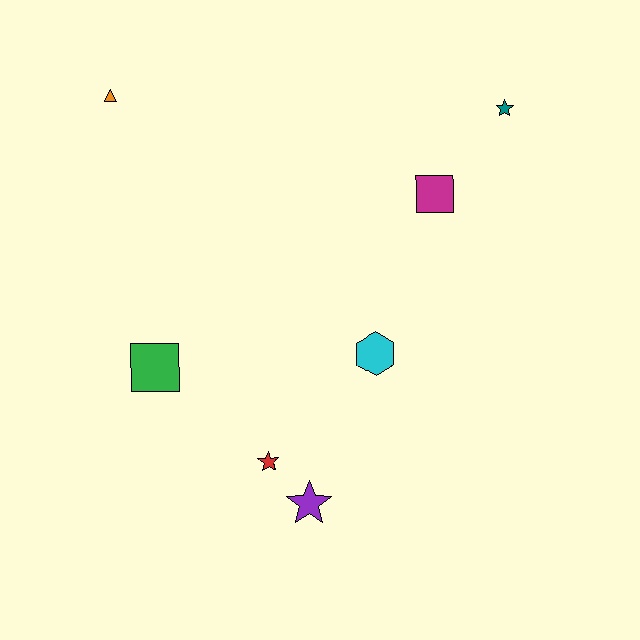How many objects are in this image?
There are 7 objects.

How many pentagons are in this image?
There are no pentagons.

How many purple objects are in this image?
There is 1 purple object.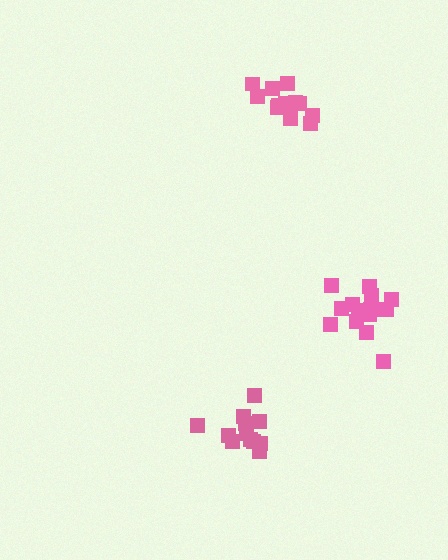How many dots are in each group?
Group 1: 12 dots, Group 2: 14 dots, Group 3: 16 dots (42 total).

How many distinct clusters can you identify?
There are 3 distinct clusters.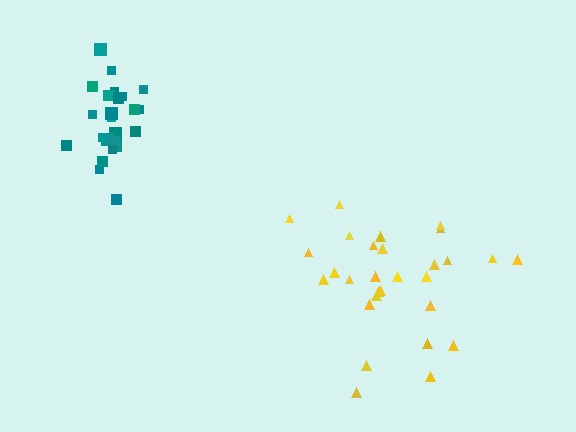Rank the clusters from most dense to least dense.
teal, yellow.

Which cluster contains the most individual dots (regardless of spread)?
Yellow (29).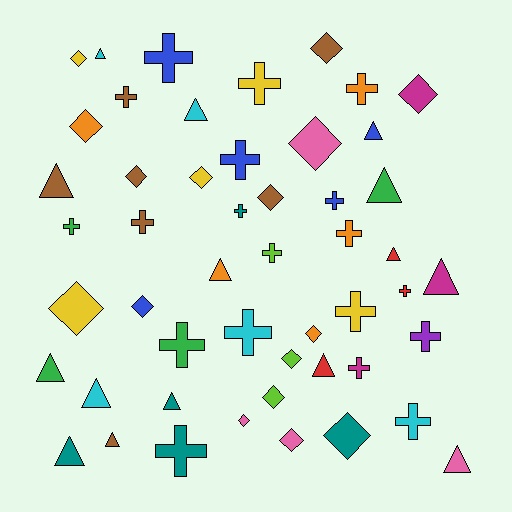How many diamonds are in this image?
There are 16 diamonds.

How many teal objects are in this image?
There are 5 teal objects.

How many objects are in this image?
There are 50 objects.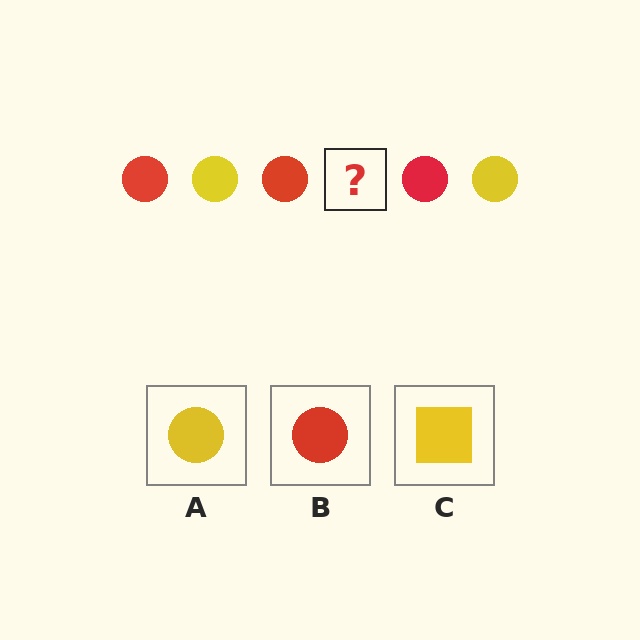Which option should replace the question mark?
Option A.